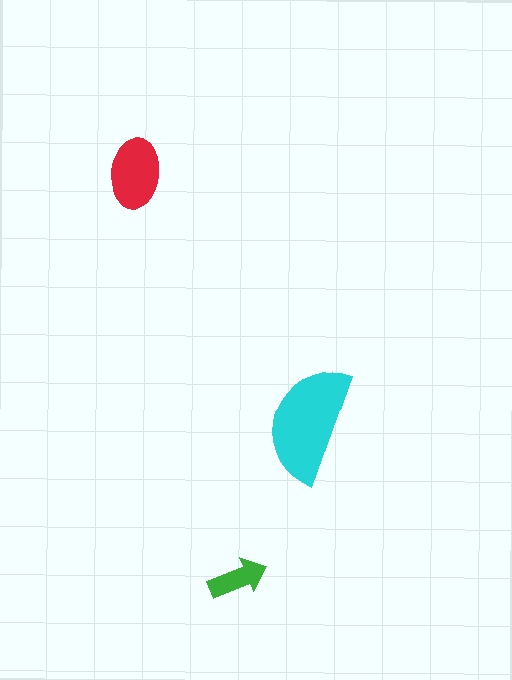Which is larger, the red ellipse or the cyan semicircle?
The cyan semicircle.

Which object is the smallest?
The green arrow.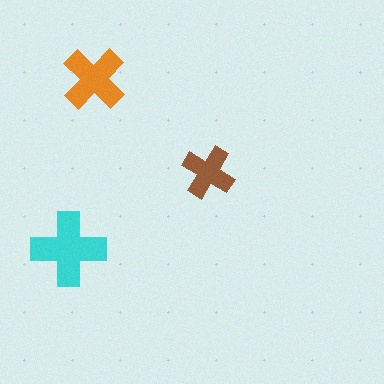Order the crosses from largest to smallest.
the cyan one, the orange one, the brown one.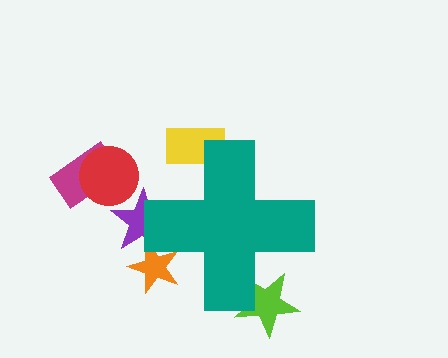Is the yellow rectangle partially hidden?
Yes, the yellow rectangle is partially hidden behind the teal cross.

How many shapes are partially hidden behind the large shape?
4 shapes are partially hidden.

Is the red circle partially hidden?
No, the red circle is fully visible.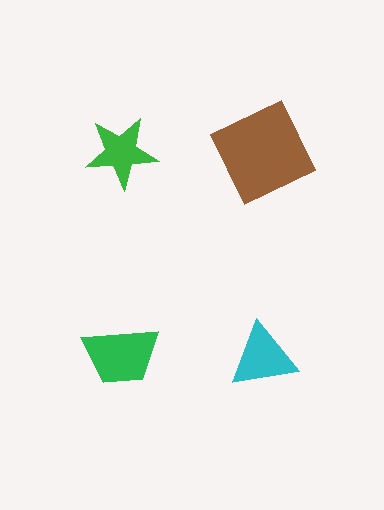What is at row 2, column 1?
A green trapezoid.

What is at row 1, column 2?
A brown square.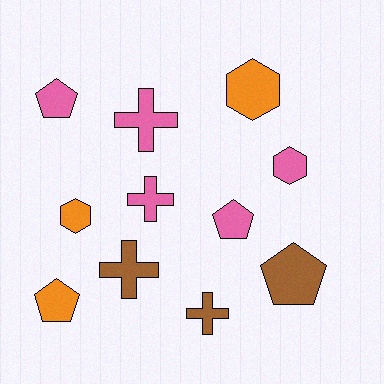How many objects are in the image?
There are 11 objects.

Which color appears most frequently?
Pink, with 5 objects.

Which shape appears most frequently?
Pentagon, with 4 objects.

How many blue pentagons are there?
There are no blue pentagons.